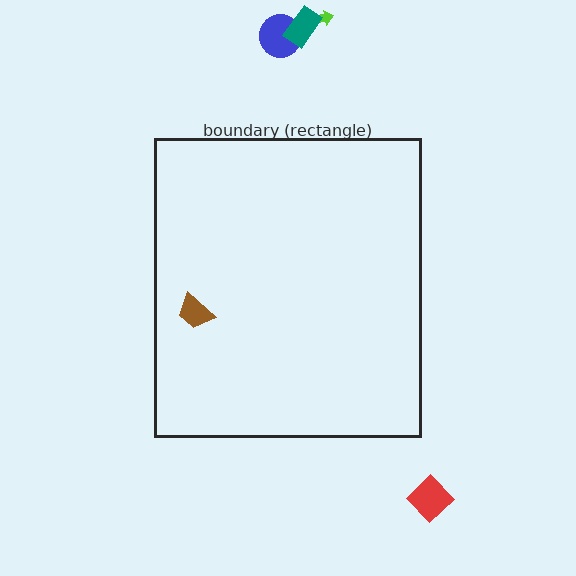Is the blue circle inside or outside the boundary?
Outside.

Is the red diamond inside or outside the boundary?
Outside.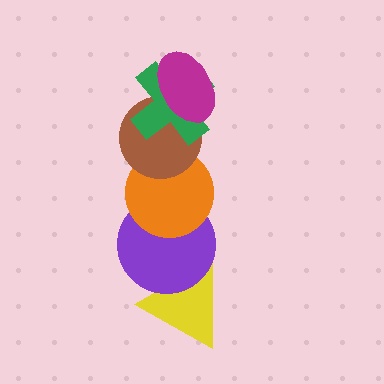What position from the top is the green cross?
The green cross is 2nd from the top.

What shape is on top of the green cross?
The magenta ellipse is on top of the green cross.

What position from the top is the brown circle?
The brown circle is 3rd from the top.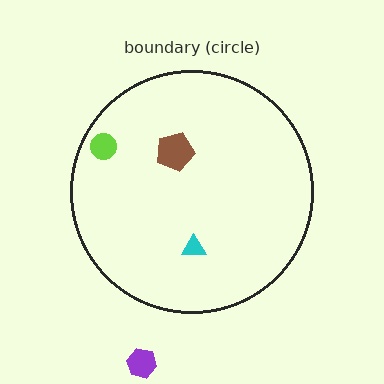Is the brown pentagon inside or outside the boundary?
Inside.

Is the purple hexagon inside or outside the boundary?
Outside.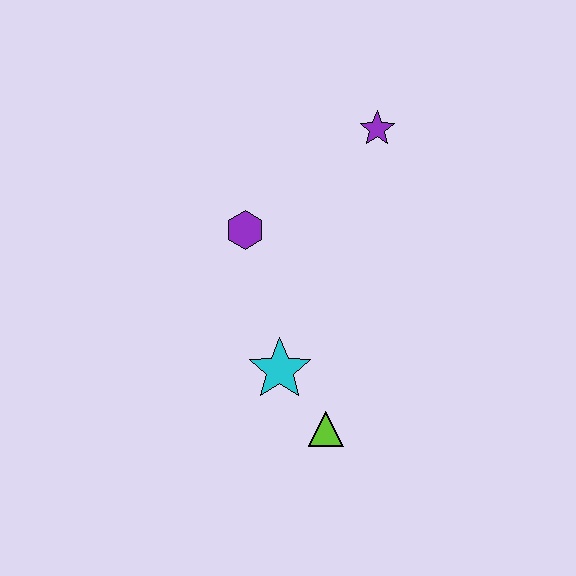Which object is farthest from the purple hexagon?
The lime triangle is farthest from the purple hexagon.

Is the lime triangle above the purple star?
No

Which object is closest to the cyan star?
The lime triangle is closest to the cyan star.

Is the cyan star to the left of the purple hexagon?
No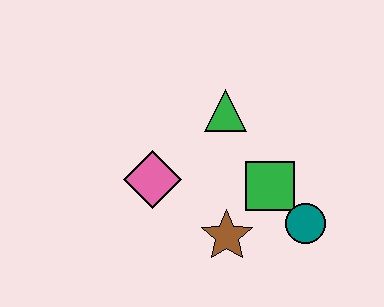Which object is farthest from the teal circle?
The pink diamond is farthest from the teal circle.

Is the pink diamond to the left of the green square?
Yes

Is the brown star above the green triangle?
No